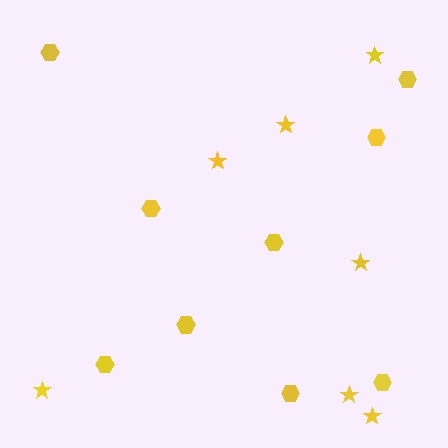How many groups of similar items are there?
There are 2 groups: one group of stars (7) and one group of hexagons (9).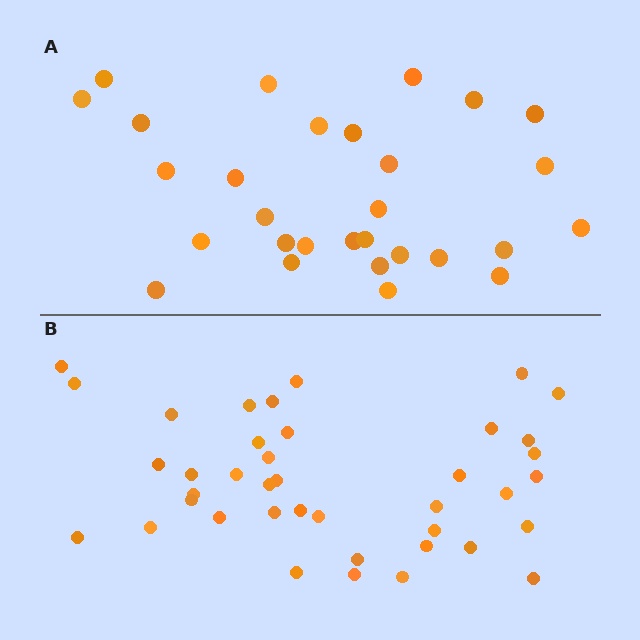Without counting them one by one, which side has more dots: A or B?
Region B (the bottom region) has more dots.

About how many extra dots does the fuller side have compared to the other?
Region B has roughly 12 or so more dots than region A.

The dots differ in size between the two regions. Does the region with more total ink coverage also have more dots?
No. Region A has more total ink coverage because its dots are larger, but region B actually contains more individual dots. Total area can be misleading — the number of items is what matters here.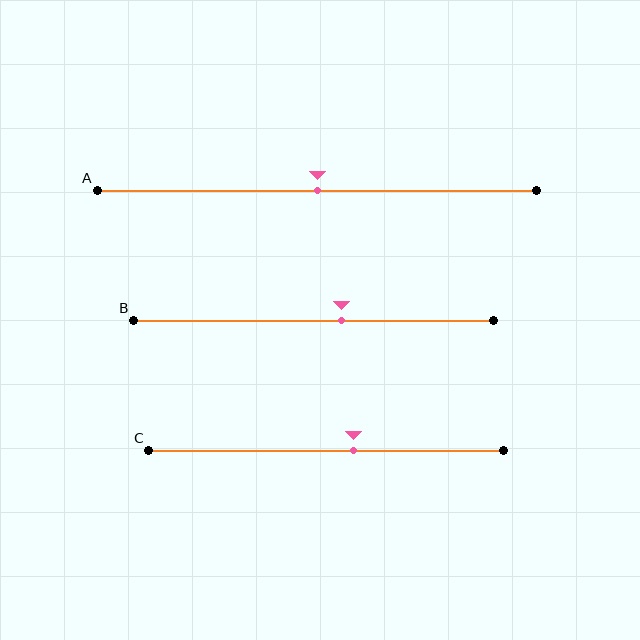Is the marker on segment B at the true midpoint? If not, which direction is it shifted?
No, the marker on segment B is shifted to the right by about 8% of the segment length.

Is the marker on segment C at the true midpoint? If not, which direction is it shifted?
No, the marker on segment C is shifted to the right by about 8% of the segment length.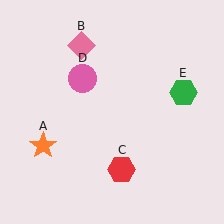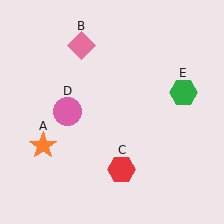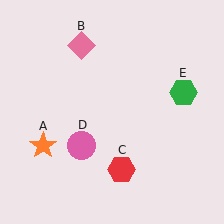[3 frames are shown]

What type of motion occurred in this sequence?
The pink circle (object D) rotated counterclockwise around the center of the scene.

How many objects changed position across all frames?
1 object changed position: pink circle (object D).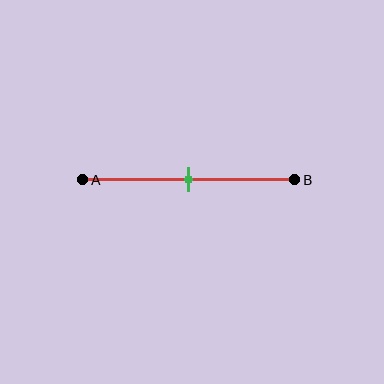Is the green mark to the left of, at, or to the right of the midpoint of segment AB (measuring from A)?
The green mark is approximately at the midpoint of segment AB.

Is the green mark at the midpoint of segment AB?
Yes, the mark is approximately at the midpoint.